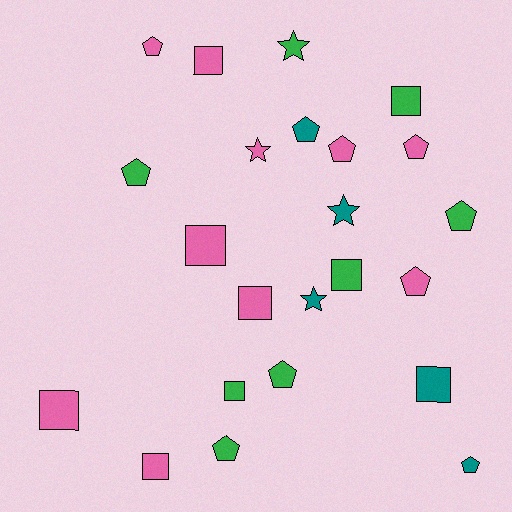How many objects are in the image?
There are 23 objects.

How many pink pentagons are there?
There are 4 pink pentagons.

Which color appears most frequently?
Pink, with 10 objects.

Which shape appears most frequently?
Pentagon, with 10 objects.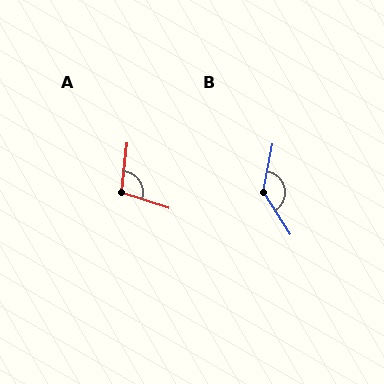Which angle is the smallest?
A, at approximately 102 degrees.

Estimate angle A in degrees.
Approximately 102 degrees.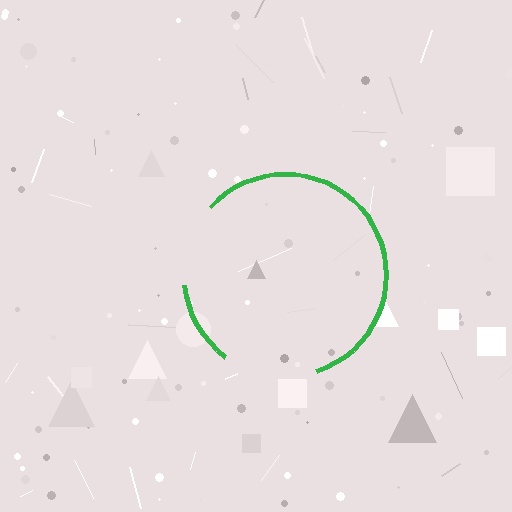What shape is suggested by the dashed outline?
The dashed outline suggests a circle.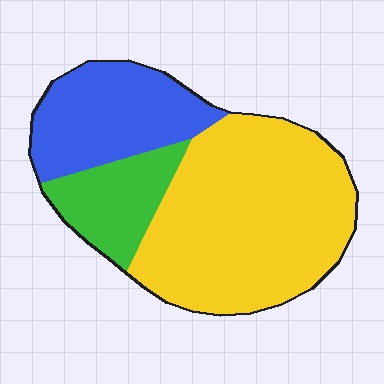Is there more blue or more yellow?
Yellow.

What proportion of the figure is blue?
Blue takes up between a quarter and a half of the figure.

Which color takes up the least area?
Green, at roughly 15%.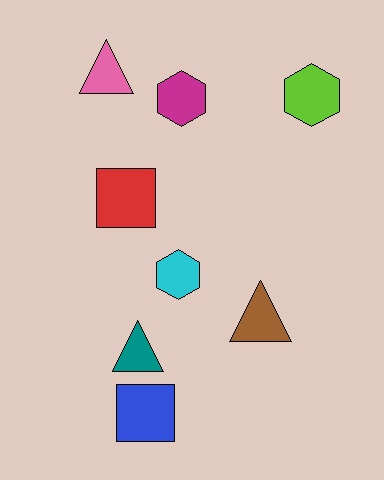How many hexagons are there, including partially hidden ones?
There are 3 hexagons.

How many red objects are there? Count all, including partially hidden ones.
There is 1 red object.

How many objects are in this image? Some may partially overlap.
There are 8 objects.